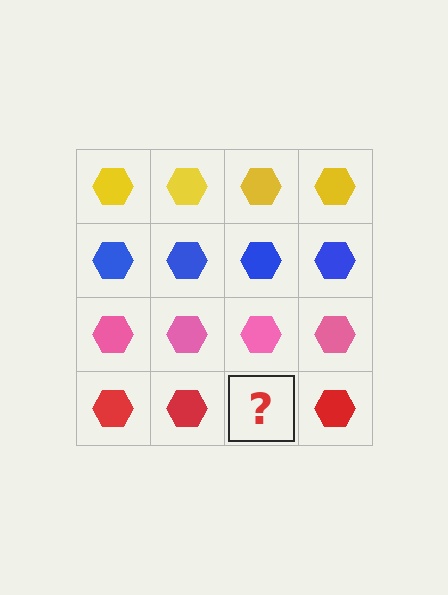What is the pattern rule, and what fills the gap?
The rule is that each row has a consistent color. The gap should be filled with a red hexagon.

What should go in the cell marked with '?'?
The missing cell should contain a red hexagon.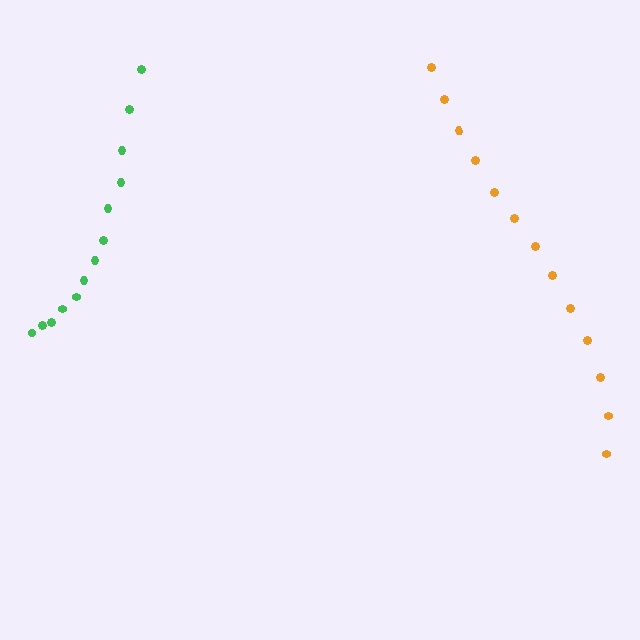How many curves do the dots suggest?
There are 2 distinct paths.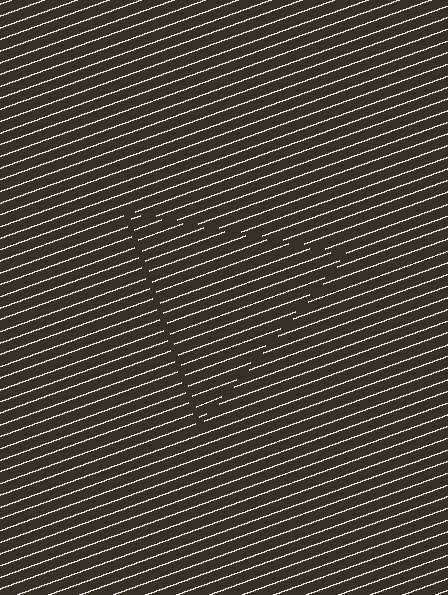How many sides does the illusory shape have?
3 sides — the line-ends trace a triangle.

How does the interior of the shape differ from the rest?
The interior of the shape contains the same grating, shifted by half a period — the contour is defined by the phase discontinuity where line-ends from the inner and outer gratings abut.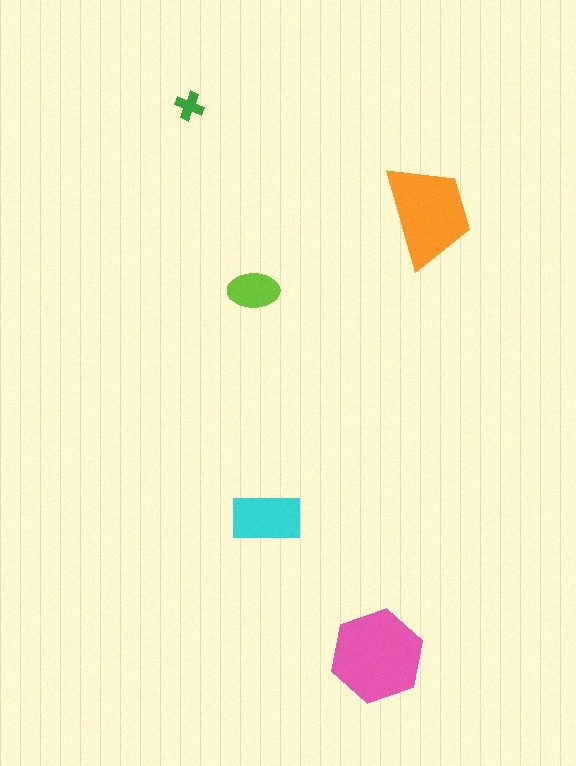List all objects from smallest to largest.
The green cross, the lime ellipse, the cyan rectangle, the orange trapezoid, the pink hexagon.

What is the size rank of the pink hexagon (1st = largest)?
1st.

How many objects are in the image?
There are 5 objects in the image.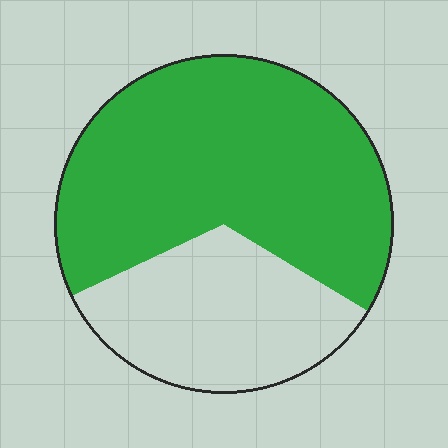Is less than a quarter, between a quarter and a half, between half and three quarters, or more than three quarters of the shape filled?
Between half and three quarters.